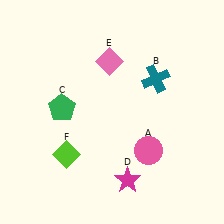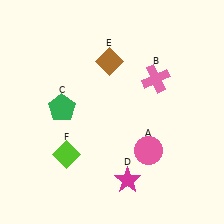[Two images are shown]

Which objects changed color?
B changed from teal to pink. E changed from pink to brown.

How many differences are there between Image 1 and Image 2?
There are 2 differences between the two images.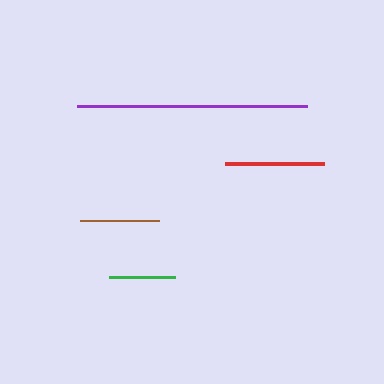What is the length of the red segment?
The red segment is approximately 99 pixels long.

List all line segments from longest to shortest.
From longest to shortest: purple, red, brown, green.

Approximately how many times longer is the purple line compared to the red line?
The purple line is approximately 2.3 times the length of the red line.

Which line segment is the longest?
The purple line is the longest at approximately 230 pixels.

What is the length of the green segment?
The green segment is approximately 66 pixels long.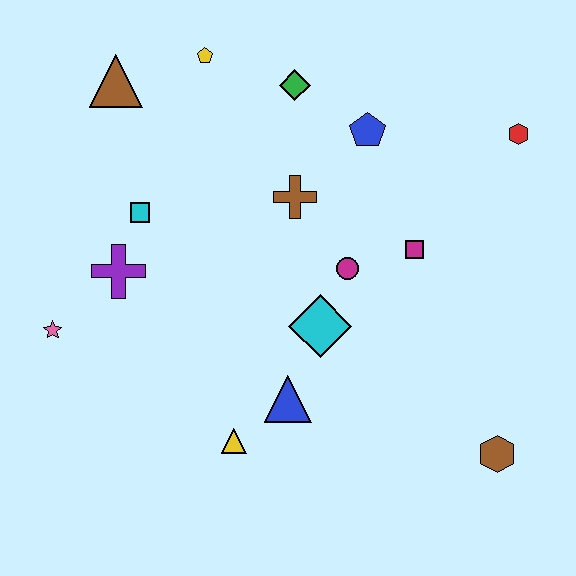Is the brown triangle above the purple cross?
Yes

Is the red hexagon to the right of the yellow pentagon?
Yes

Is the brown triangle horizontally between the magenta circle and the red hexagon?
No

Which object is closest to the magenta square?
The magenta circle is closest to the magenta square.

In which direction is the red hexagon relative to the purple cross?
The red hexagon is to the right of the purple cross.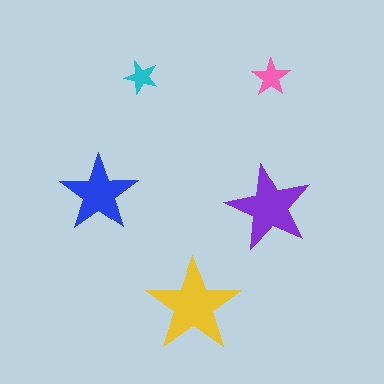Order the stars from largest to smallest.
the yellow one, the purple one, the blue one, the pink one, the cyan one.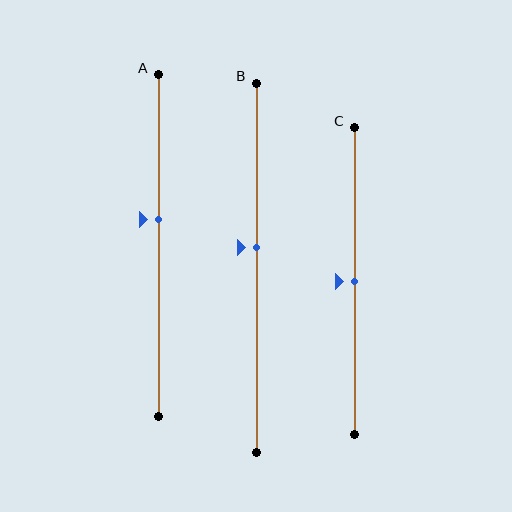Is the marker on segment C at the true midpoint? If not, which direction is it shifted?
Yes, the marker on segment C is at the true midpoint.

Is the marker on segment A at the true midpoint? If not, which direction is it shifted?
No, the marker on segment A is shifted upward by about 8% of the segment length.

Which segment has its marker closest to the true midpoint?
Segment C has its marker closest to the true midpoint.